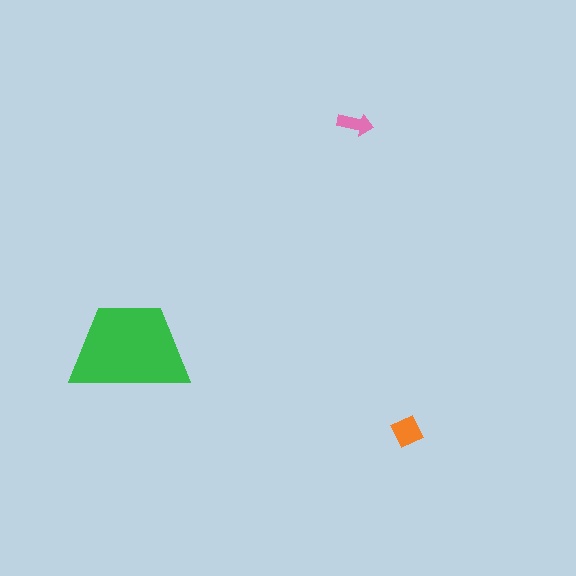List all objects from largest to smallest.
The green trapezoid, the orange diamond, the pink arrow.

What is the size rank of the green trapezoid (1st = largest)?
1st.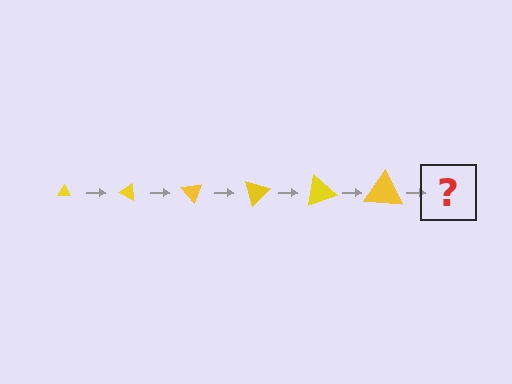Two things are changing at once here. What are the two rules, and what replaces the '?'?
The two rules are that the triangle grows larger each step and it rotates 25 degrees each step. The '?' should be a triangle, larger than the previous one and rotated 150 degrees from the start.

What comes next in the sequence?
The next element should be a triangle, larger than the previous one and rotated 150 degrees from the start.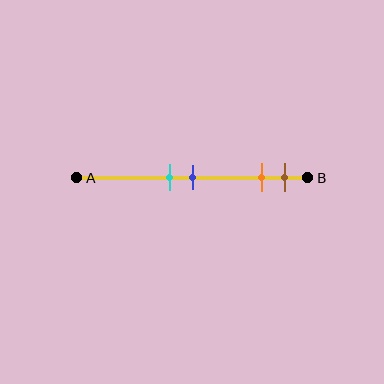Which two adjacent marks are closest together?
The cyan and blue marks are the closest adjacent pair.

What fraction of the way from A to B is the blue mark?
The blue mark is approximately 50% (0.5) of the way from A to B.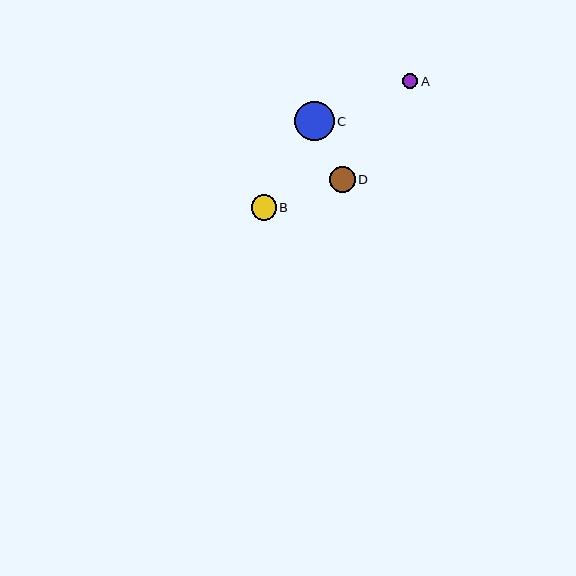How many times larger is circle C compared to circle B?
Circle C is approximately 1.6 times the size of circle B.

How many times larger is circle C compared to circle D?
Circle C is approximately 1.5 times the size of circle D.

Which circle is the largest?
Circle C is the largest with a size of approximately 39 pixels.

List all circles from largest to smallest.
From largest to smallest: C, D, B, A.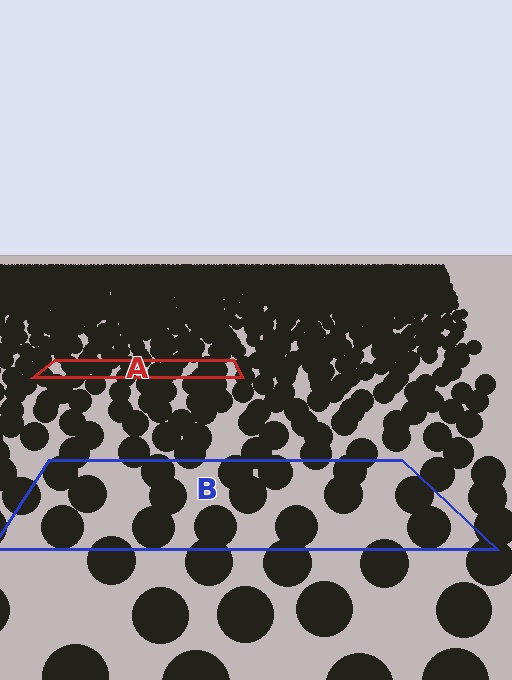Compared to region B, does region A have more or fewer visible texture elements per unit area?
Region A has more texture elements per unit area — they are packed more densely because it is farther away.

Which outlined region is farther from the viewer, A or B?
Region A is farther from the viewer — the texture elements inside it appear smaller and more densely packed.